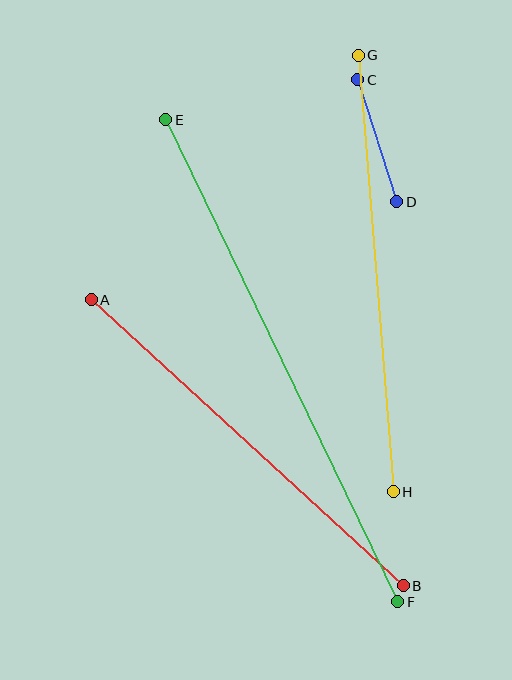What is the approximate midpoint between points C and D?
The midpoint is at approximately (377, 141) pixels.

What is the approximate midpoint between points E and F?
The midpoint is at approximately (282, 361) pixels.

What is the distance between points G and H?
The distance is approximately 438 pixels.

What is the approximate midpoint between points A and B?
The midpoint is at approximately (247, 443) pixels.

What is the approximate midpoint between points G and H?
The midpoint is at approximately (376, 274) pixels.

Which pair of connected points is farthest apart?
Points E and F are farthest apart.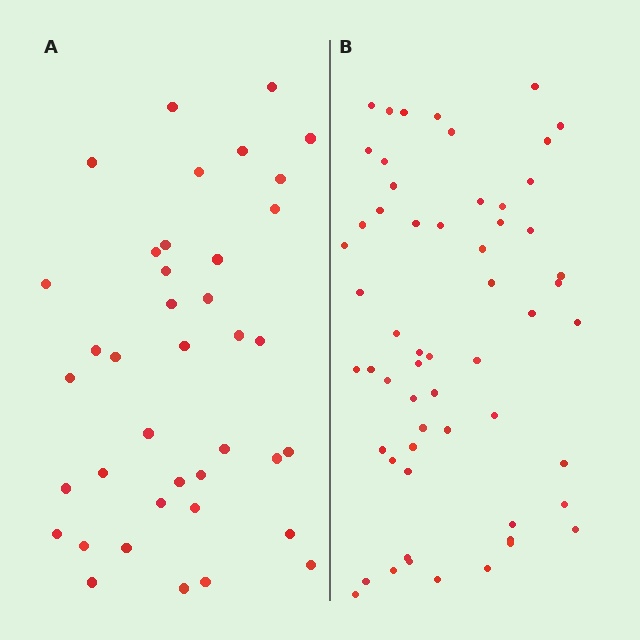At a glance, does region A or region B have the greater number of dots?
Region B (the right region) has more dots.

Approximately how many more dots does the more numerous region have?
Region B has approximately 20 more dots than region A.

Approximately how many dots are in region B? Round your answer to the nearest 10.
About 60 dots. (The exact count is 58, which rounds to 60.)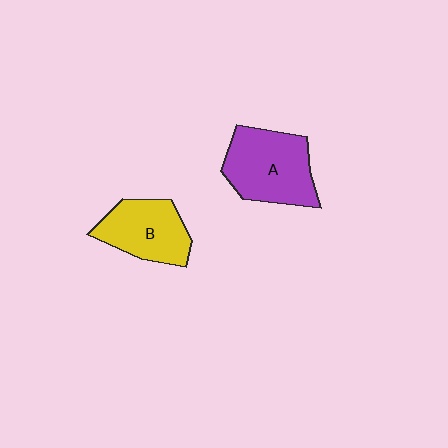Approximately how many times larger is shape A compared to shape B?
Approximately 1.3 times.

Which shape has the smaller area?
Shape B (yellow).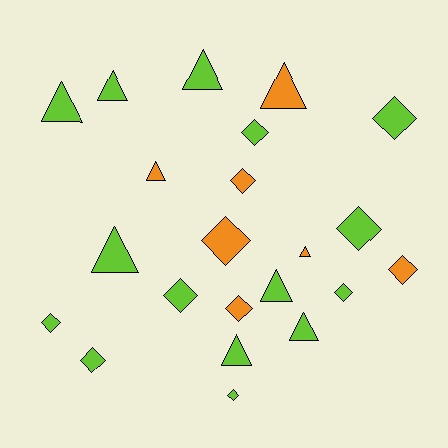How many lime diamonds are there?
There are 8 lime diamonds.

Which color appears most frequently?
Lime, with 15 objects.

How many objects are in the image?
There are 22 objects.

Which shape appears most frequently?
Diamond, with 12 objects.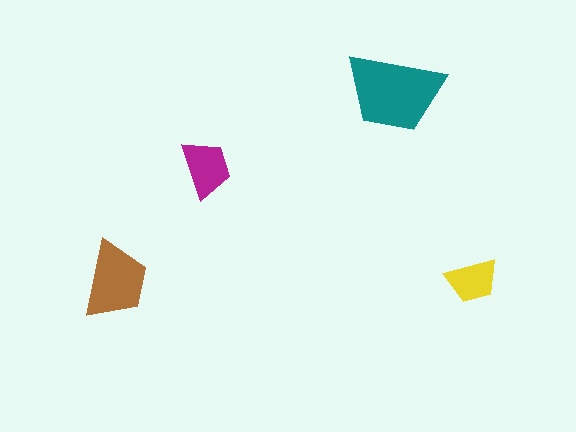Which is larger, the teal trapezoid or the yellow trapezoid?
The teal one.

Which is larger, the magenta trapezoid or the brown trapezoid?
The brown one.